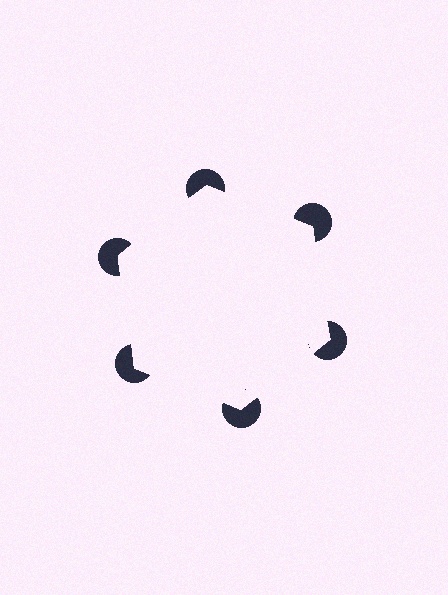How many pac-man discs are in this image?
There are 6 — one at each vertex of the illusory hexagon.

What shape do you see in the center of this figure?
An illusory hexagon — its edges are inferred from the aligned wedge cuts in the pac-man discs, not physically drawn.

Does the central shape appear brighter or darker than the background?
It typically appears slightly brighter than the background, even though no actual brightness change is drawn.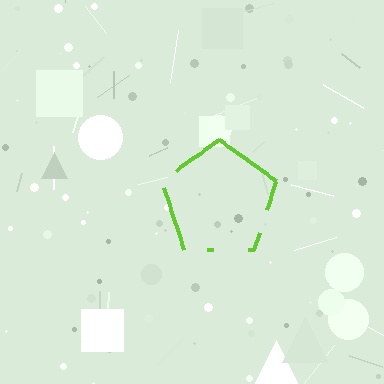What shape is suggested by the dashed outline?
The dashed outline suggests a pentagon.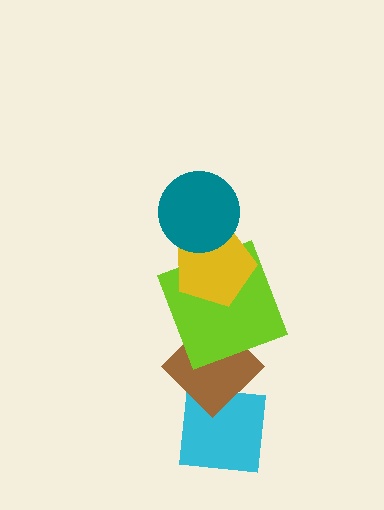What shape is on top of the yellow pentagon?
The teal circle is on top of the yellow pentagon.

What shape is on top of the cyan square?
The brown diamond is on top of the cyan square.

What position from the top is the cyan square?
The cyan square is 5th from the top.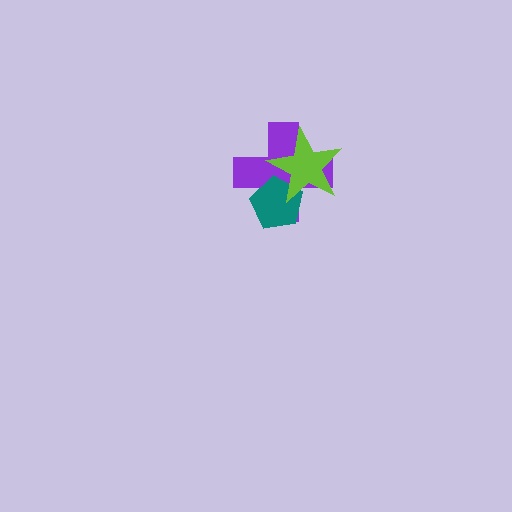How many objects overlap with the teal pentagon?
2 objects overlap with the teal pentagon.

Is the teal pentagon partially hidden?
Yes, it is partially covered by another shape.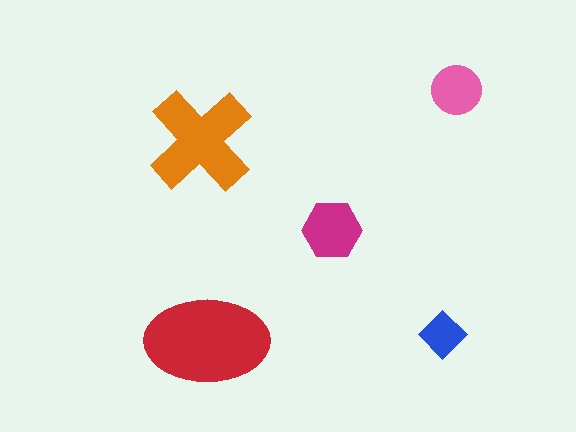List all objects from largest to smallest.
The red ellipse, the orange cross, the magenta hexagon, the pink circle, the blue diamond.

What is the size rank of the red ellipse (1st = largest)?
1st.